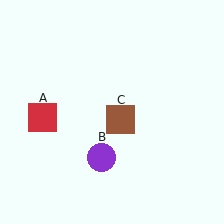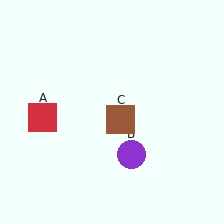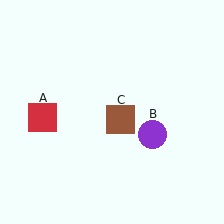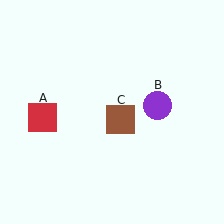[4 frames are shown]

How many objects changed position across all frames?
1 object changed position: purple circle (object B).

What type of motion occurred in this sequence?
The purple circle (object B) rotated counterclockwise around the center of the scene.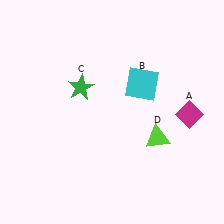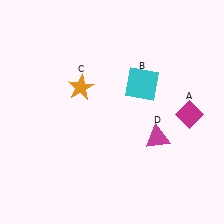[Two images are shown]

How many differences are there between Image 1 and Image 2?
There are 2 differences between the two images.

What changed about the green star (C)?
In Image 1, C is green. In Image 2, it changed to orange.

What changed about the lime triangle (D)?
In Image 1, D is lime. In Image 2, it changed to magenta.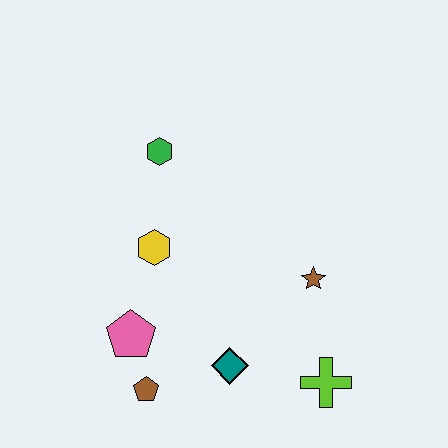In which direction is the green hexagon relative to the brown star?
The green hexagon is to the left of the brown star.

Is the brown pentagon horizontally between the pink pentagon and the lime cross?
Yes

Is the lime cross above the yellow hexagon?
No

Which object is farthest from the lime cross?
The green hexagon is farthest from the lime cross.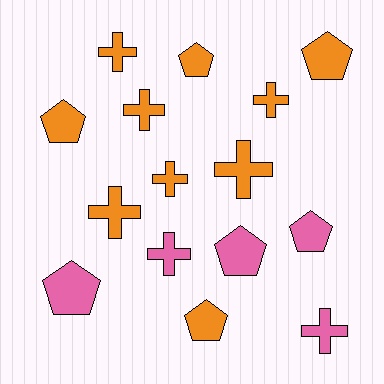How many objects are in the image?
There are 15 objects.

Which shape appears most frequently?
Cross, with 8 objects.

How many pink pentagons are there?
There are 3 pink pentagons.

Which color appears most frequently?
Orange, with 10 objects.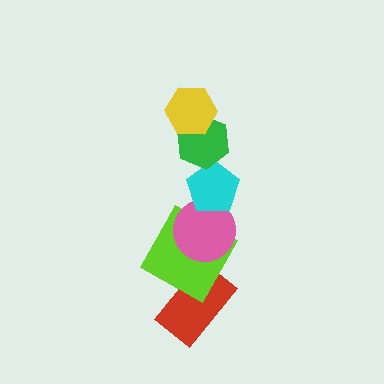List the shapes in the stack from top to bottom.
From top to bottom: the yellow hexagon, the green hexagon, the cyan pentagon, the pink circle, the lime square, the red rectangle.